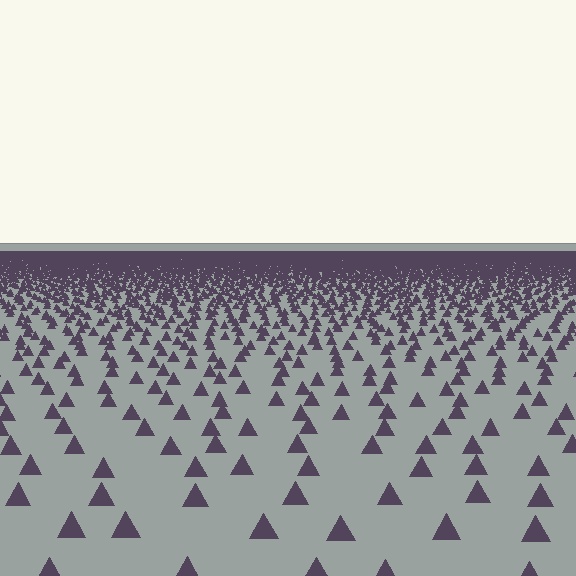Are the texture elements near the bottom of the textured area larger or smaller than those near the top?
Larger. Near the bottom, elements are closer to the viewer and appear at a bigger on-screen size.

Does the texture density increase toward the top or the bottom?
Density increases toward the top.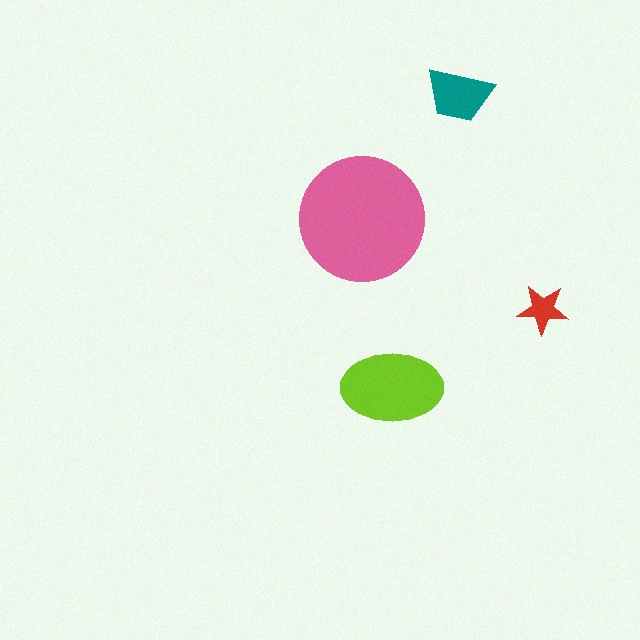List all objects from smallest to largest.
The red star, the teal trapezoid, the lime ellipse, the pink circle.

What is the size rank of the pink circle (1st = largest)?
1st.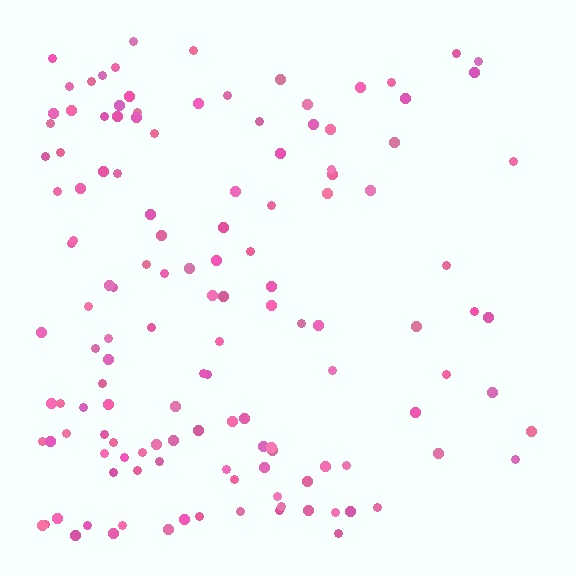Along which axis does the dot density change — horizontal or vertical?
Horizontal.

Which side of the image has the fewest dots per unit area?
The right.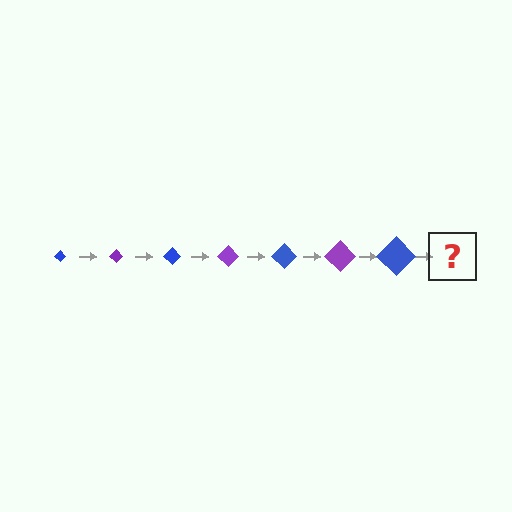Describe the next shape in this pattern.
It should be a purple diamond, larger than the previous one.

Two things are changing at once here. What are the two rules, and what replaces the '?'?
The two rules are that the diamond grows larger each step and the color cycles through blue and purple. The '?' should be a purple diamond, larger than the previous one.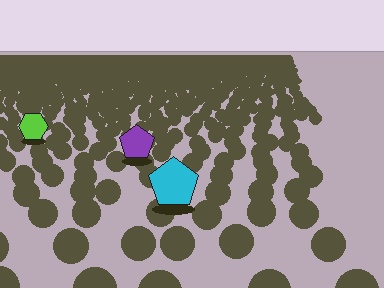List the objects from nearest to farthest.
From nearest to farthest: the cyan pentagon, the purple pentagon, the lime hexagon.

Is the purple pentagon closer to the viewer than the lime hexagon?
Yes. The purple pentagon is closer — you can tell from the texture gradient: the ground texture is coarser near it.